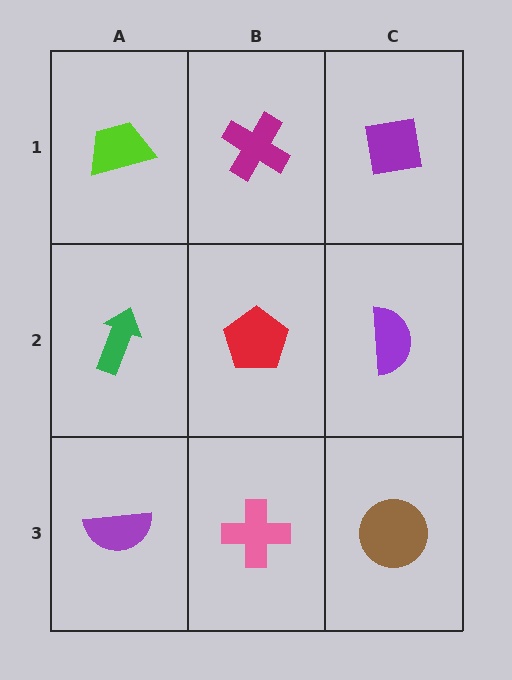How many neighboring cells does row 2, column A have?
3.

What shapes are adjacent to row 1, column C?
A purple semicircle (row 2, column C), a magenta cross (row 1, column B).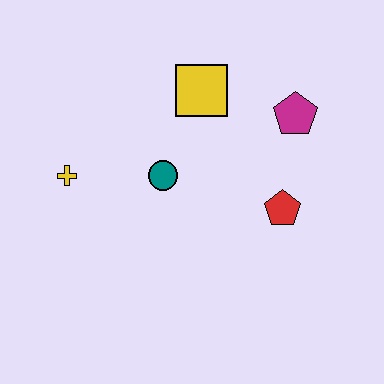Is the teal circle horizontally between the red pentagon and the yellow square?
No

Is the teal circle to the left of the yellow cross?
No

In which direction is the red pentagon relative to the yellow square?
The red pentagon is below the yellow square.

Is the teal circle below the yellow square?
Yes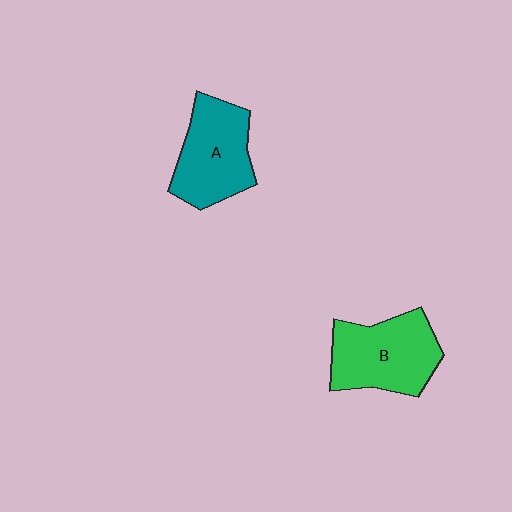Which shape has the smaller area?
Shape A (teal).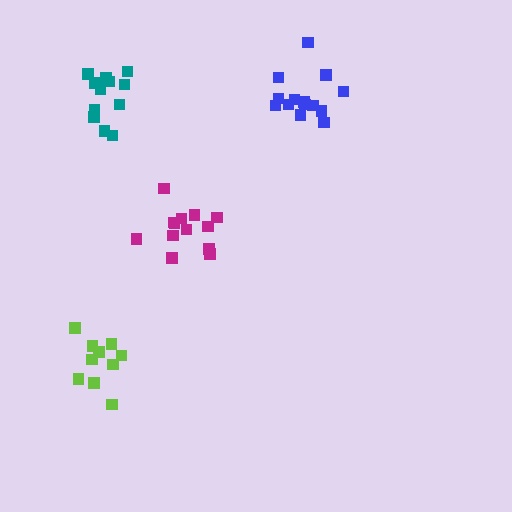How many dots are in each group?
Group 1: 10 dots, Group 2: 12 dots, Group 3: 13 dots, Group 4: 14 dots (49 total).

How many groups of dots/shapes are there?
There are 4 groups.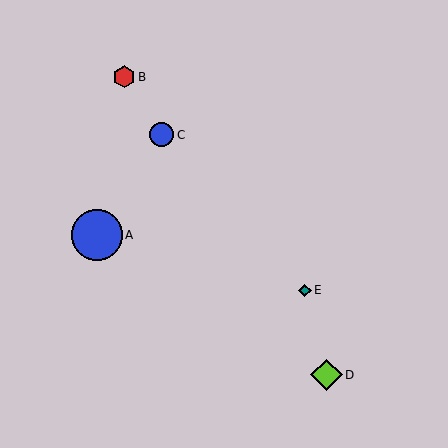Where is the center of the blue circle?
The center of the blue circle is at (162, 135).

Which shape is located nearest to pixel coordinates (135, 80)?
The red hexagon (labeled B) at (124, 77) is nearest to that location.